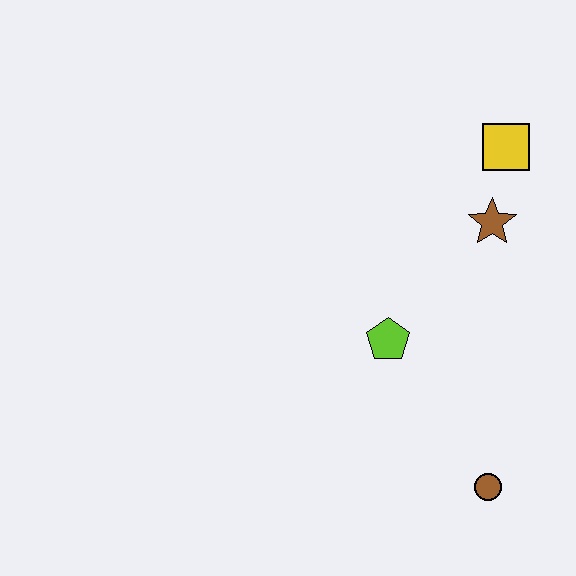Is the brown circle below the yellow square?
Yes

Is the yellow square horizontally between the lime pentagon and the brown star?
No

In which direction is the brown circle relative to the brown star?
The brown circle is below the brown star.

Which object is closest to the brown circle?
The lime pentagon is closest to the brown circle.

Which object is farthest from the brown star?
The brown circle is farthest from the brown star.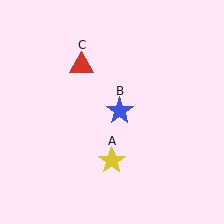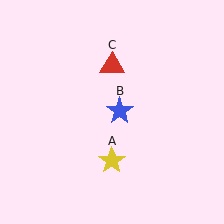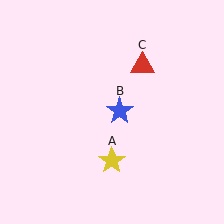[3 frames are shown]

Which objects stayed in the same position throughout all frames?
Yellow star (object A) and blue star (object B) remained stationary.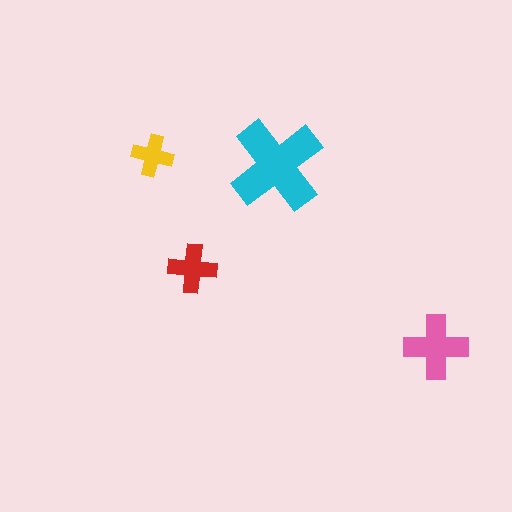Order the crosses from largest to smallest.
the cyan one, the pink one, the red one, the yellow one.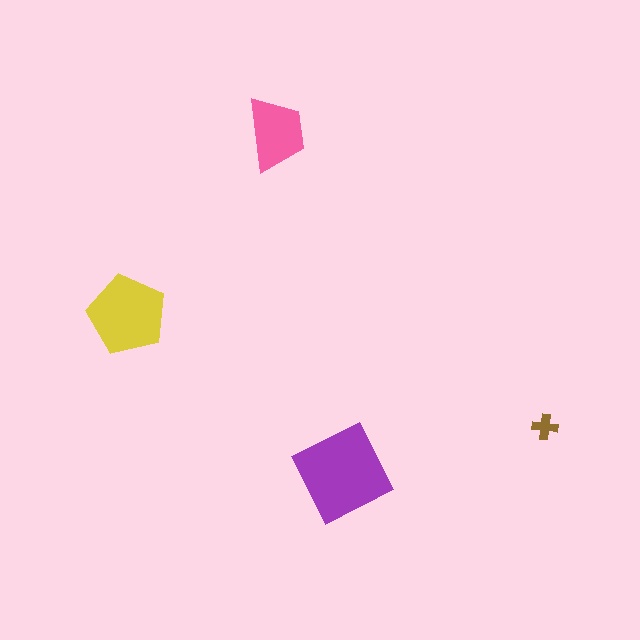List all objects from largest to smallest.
The purple square, the yellow pentagon, the pink trapezoid, the brown cross.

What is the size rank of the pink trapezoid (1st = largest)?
3rd.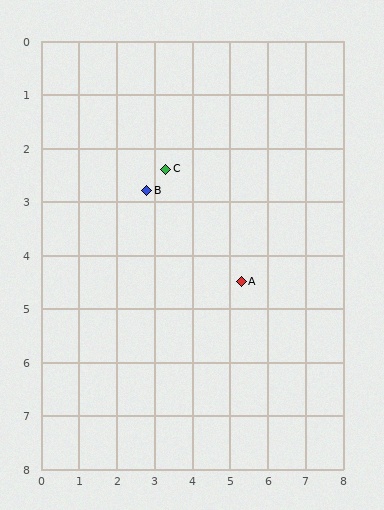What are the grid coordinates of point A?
Point A is at approximately (5.3, 4.5).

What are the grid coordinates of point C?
Point C is at approximately (3.3, 2.4).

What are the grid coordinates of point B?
Point B is at approximately (2.8, 2.8).